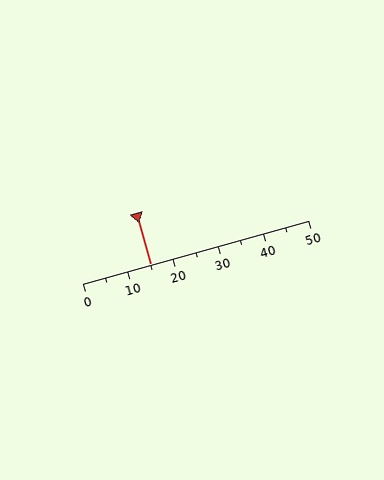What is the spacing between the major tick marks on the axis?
The major ticks are spaced 10 apart.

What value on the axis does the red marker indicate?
The marker indicates approximately 15.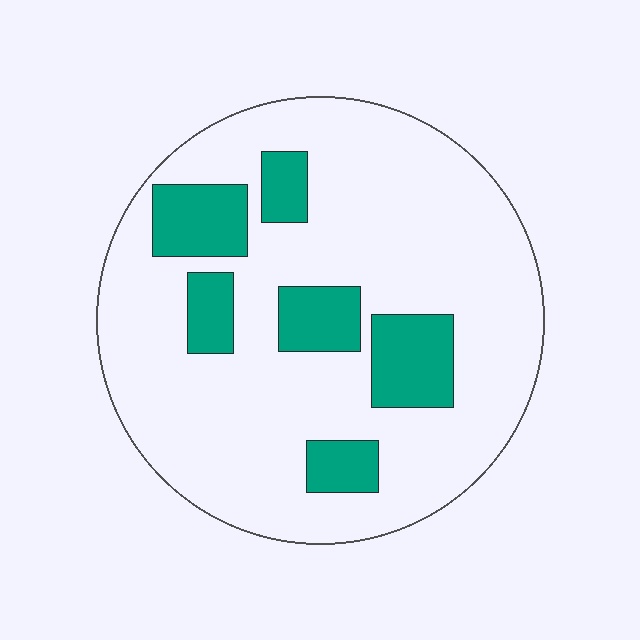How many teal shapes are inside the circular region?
6.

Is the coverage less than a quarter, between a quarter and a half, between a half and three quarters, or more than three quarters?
Less than a quarter.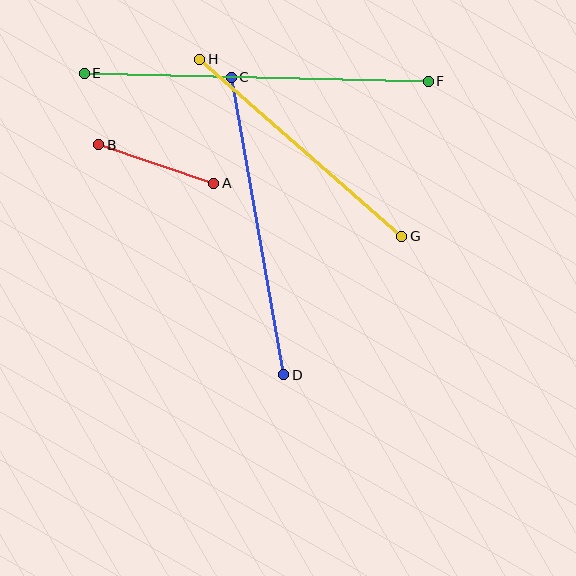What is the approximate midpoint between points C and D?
The midpoint is at approximately (258, 226) pixels.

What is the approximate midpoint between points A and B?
The midpoint is at approximately (156, 164) pixels.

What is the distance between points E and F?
The distance is approximately 344 pixels.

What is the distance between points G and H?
The distance is approximately 269 pixels.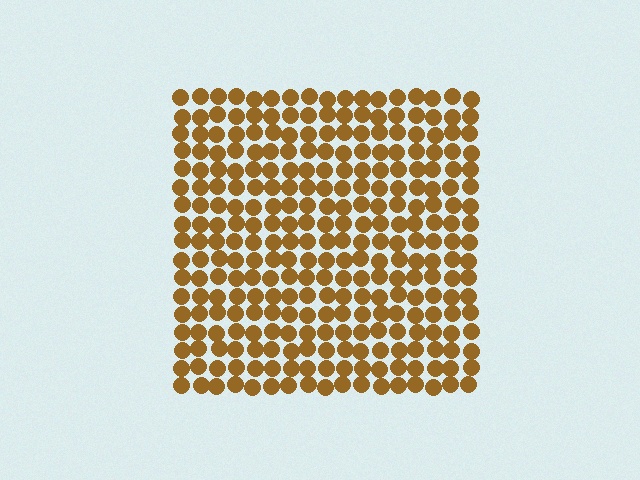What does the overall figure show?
The overall figure shows a square.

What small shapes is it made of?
It is made of small circles.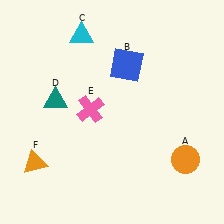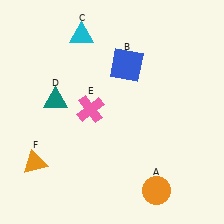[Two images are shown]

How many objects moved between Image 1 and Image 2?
1 object moved between the two images.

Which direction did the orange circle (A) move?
The orange circle (A) moved down.